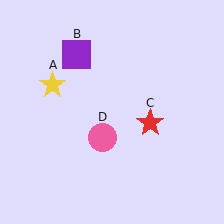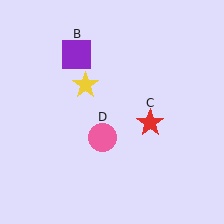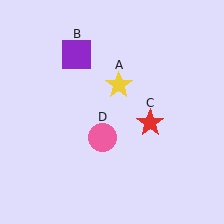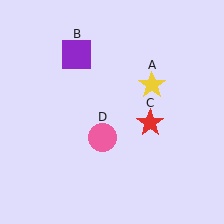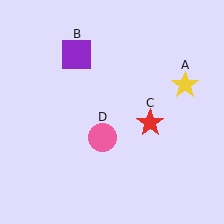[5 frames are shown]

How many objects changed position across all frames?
1 object changed position: yellow star (object A).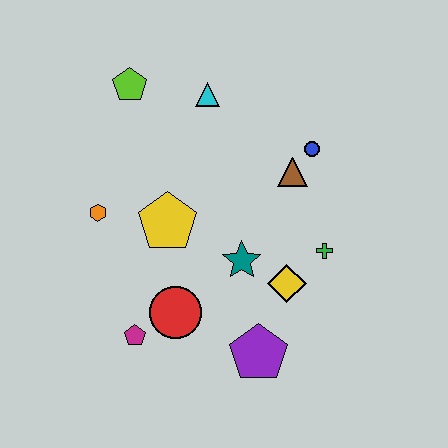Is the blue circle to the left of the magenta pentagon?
No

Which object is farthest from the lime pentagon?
The purple pentagon is farthest from the lime pentagon.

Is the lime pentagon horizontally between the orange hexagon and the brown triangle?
Yes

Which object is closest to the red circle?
The magenta pentagon is closest to the red circle.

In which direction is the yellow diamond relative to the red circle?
The yellow diamond is to the right of the red circle.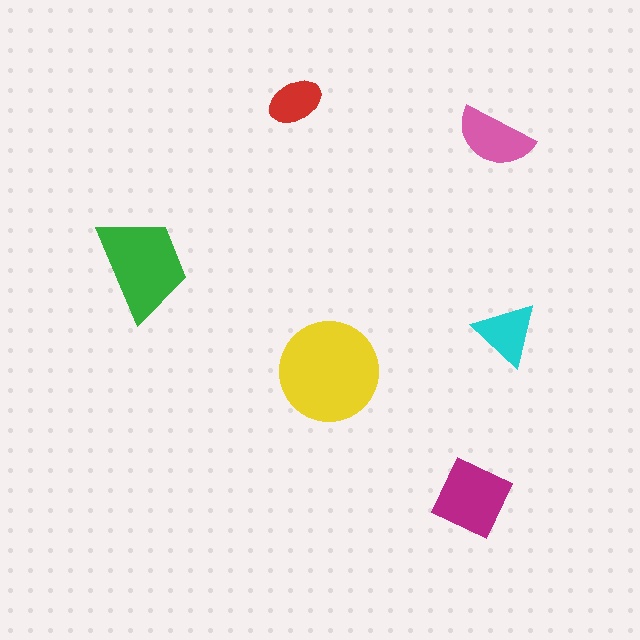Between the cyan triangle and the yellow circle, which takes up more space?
The yellow circle.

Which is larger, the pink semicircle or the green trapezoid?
The green trapezoid.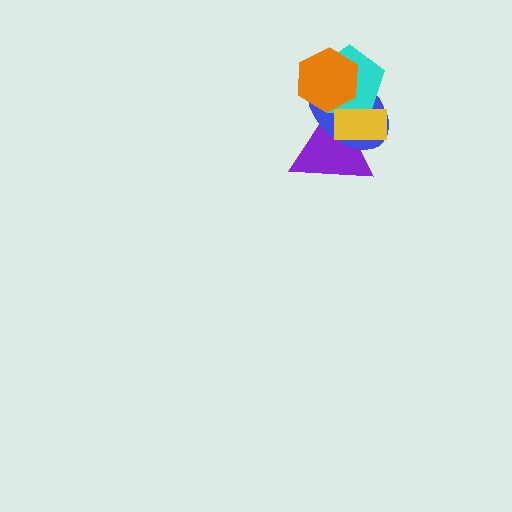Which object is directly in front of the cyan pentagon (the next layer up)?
The orange hexagon is directly in front of the cyan pentagon.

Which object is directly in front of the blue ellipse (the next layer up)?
The cyan pentagon is directly in front of the blue ellipse.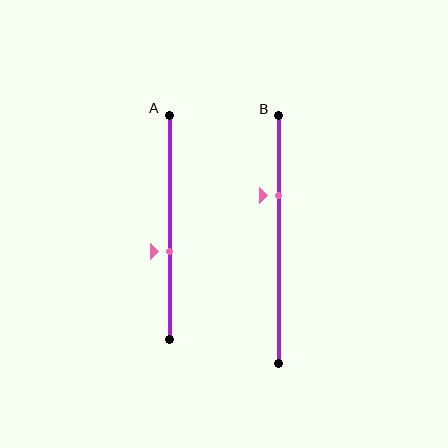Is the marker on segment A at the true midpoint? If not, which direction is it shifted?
No, the marker on segment A is shifted downward by about 11% of the segment length.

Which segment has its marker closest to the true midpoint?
Segment A has its marker closest to the true midpoint.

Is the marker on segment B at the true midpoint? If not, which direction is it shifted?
No, the marker on segment B is shifted upward by about 18% of the segment length.